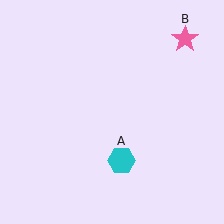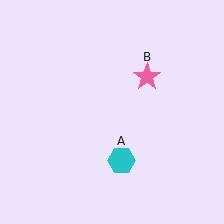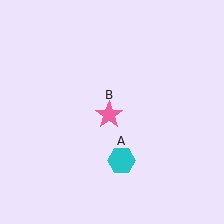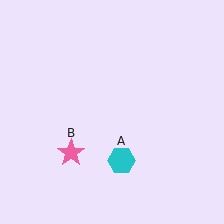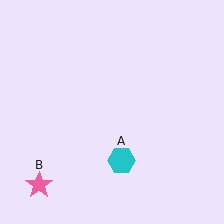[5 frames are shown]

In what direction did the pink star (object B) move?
The pink star (object B) moved down and to the left.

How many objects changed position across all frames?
1 object changed position: pink star (object B).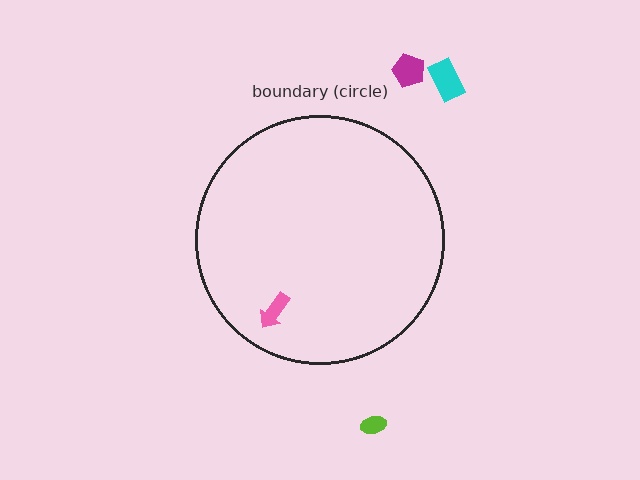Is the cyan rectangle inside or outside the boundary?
Outside.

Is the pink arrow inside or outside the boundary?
Inside.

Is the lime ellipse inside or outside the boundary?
Outside.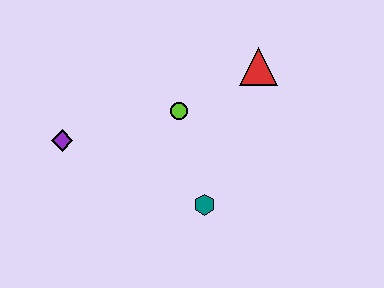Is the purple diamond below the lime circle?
Yes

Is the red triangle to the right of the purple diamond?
Yes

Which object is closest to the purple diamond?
The lime circle is closest to the purple diamond.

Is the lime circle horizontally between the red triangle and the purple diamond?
Yes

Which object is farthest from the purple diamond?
The red triangle is farthest from the purple diamond.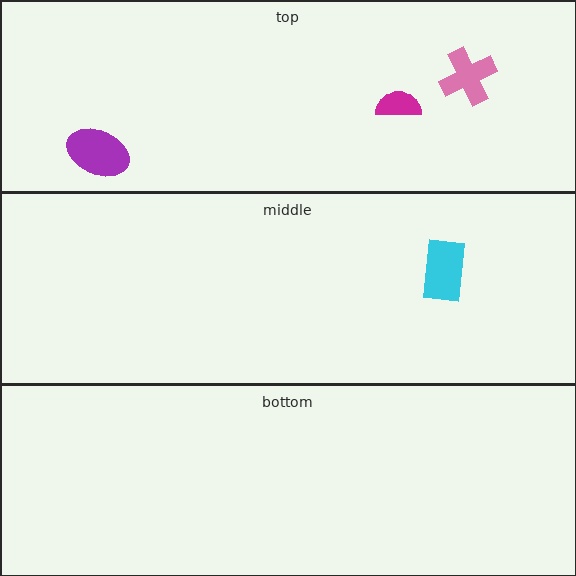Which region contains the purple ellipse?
The top region.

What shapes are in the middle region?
The cyan rectangle.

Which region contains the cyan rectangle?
The middle region.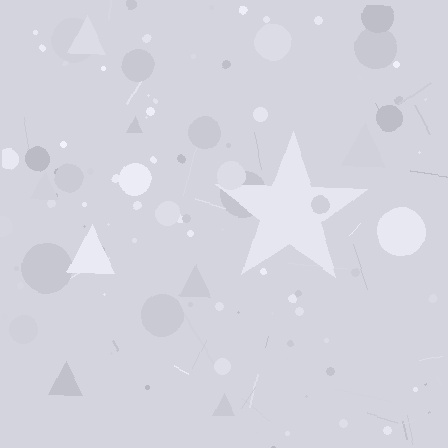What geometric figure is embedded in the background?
A star is embedded in the background.